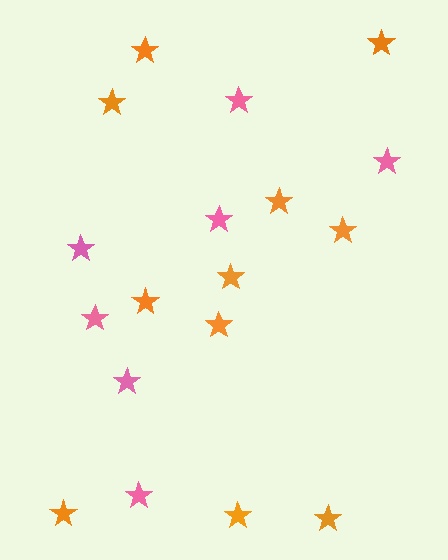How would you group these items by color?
There are 2 groups: one group of pink stars (7) and one group of orange stars (11).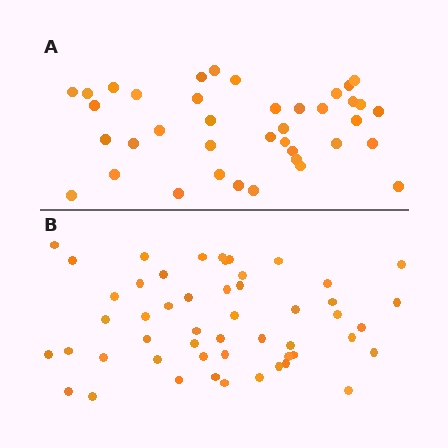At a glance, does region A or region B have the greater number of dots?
Region B (the bottom region) has more dots.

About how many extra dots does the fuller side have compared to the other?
Region B has roughly 12 or so more dots than region A.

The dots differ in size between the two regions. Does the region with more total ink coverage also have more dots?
No. Region A has more total ink coverage because its dots are larger, but region B actually contains more individual dots. Total area can be misleading — the number of items is what matters here.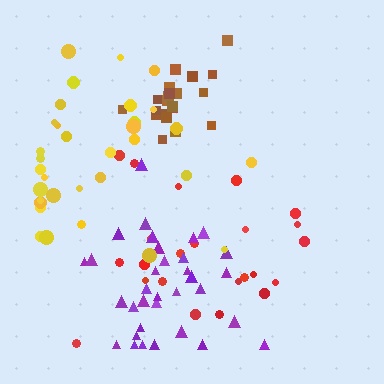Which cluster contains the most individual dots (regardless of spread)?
Purple (35).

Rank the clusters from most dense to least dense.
brown, purple, yellow, red.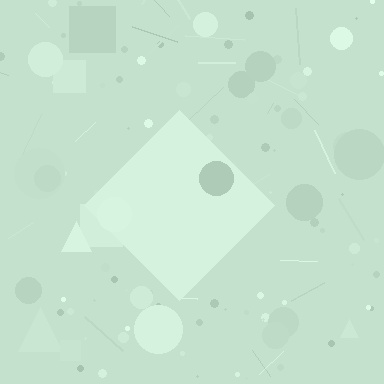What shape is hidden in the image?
A diamond is hidden in the image.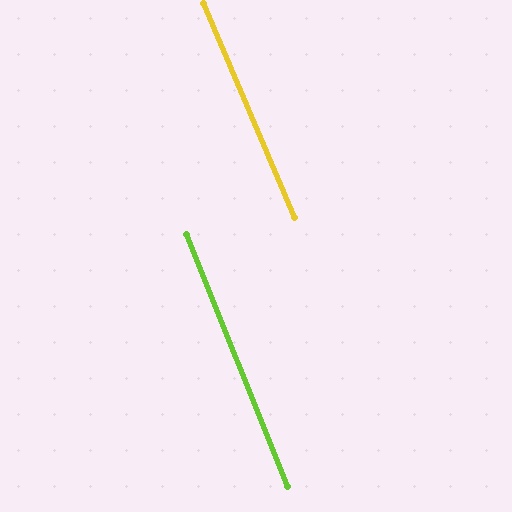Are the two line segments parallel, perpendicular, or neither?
Parallel — their directions differ by only 1.2°.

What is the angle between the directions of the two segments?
Approximately 1 degree.